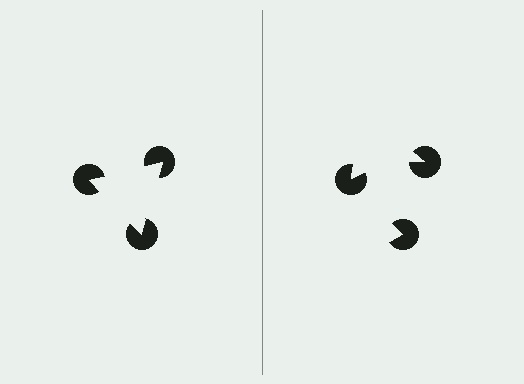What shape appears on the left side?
An illusory triangle.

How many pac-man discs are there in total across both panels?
6 — 3 on each side.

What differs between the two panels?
The pac-man discs are positioned identically on both sides; only the wedge orientations differ. On the left they align to a triangle; on the right they are misaligned.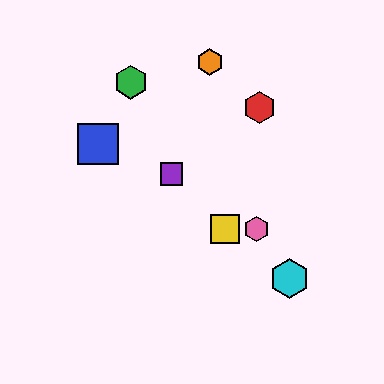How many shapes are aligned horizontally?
2 shapes (the yellow square, the pink hexagon) are aligned horizontally.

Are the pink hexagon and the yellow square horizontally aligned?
Yes, both are at y≈229.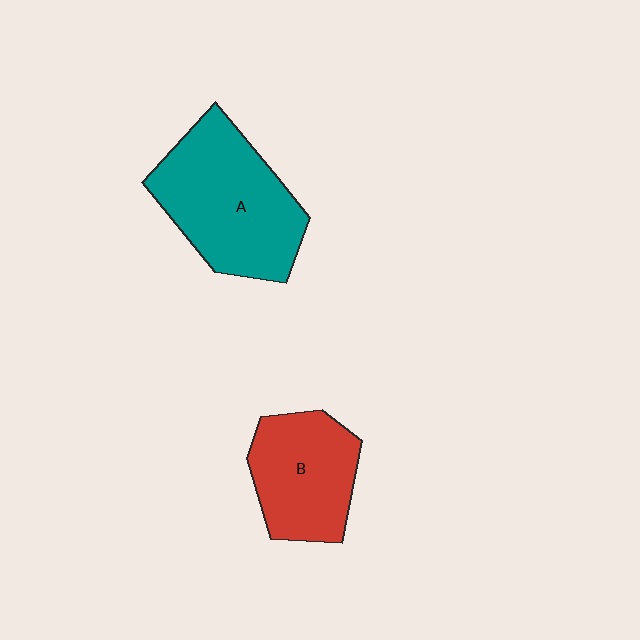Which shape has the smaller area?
Shape B (red).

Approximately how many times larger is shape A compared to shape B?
Approximately 1.4 times.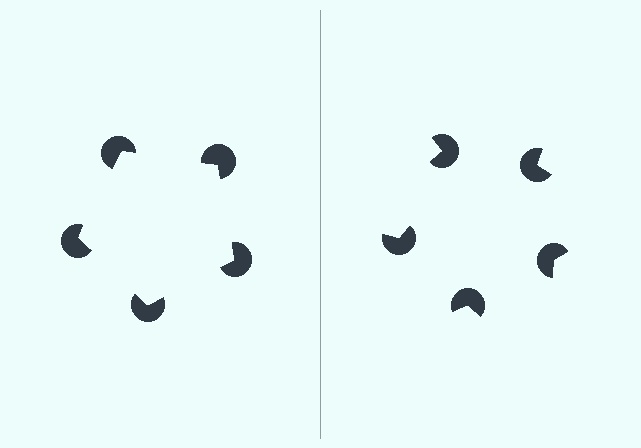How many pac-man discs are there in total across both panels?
10 — 5 on each side.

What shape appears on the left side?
An illusory pentagon.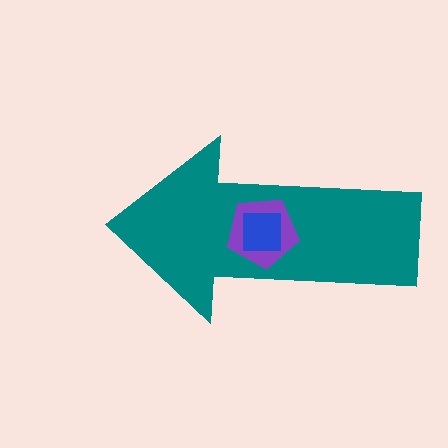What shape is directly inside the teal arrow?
The purple pentagon.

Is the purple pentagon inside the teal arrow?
Yes.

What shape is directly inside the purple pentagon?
The blue square.